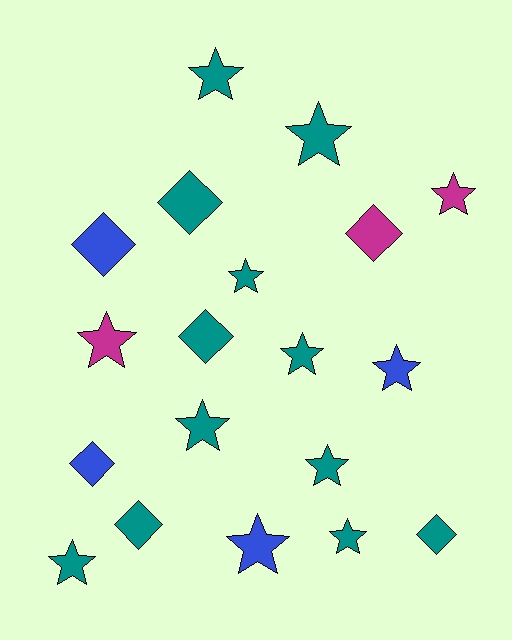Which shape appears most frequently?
Star, with 12 objects.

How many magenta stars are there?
There are 2 magenta stars.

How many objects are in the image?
There are 19 objects.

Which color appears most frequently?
Teal, with 12 objects.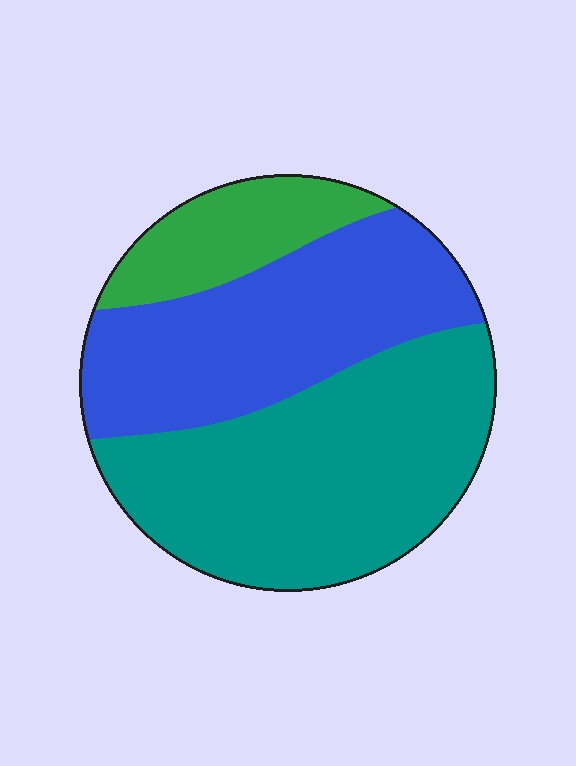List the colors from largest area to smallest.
From largest to smallest: teal, blue, green.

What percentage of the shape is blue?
Blue takes up between a third and a half of the shape.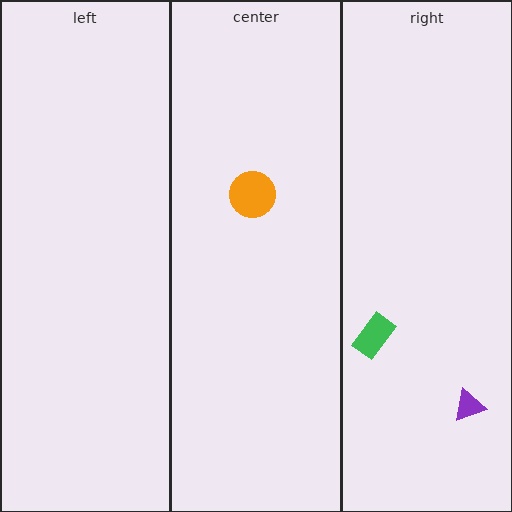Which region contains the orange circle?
The center region.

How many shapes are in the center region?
1.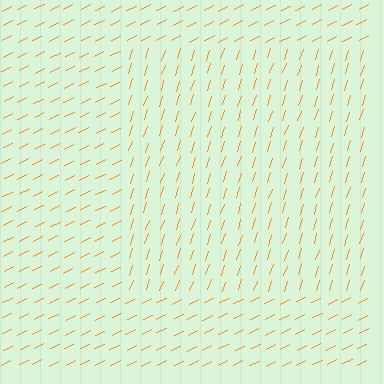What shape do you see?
I see a rectangle.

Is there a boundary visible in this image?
Yes, there is a texture boundary formed by a change in line orientation.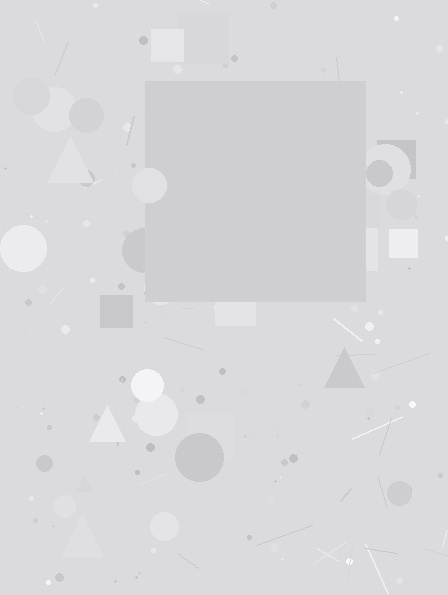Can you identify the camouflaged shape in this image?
The camouflaged shape is a square.